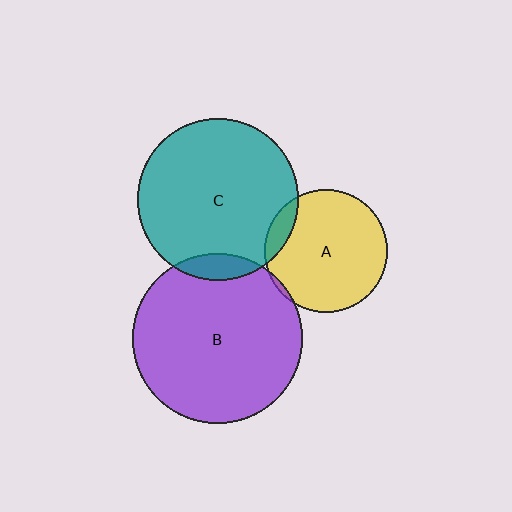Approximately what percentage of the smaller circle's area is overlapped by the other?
Approximately 10%.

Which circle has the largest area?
Circle B (purple).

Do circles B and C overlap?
Yes.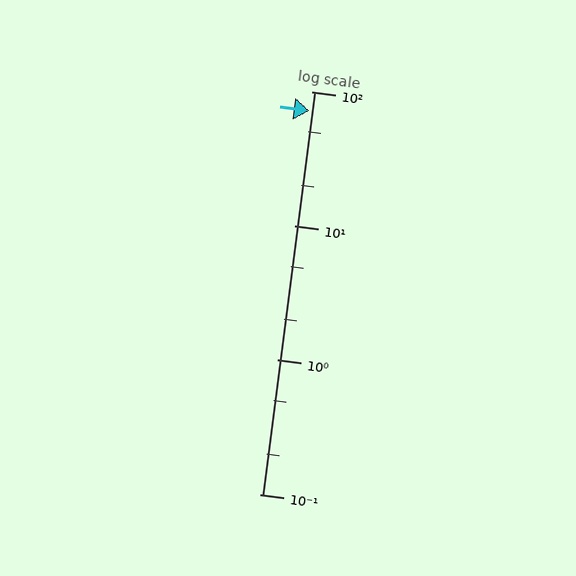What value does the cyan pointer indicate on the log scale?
The pointer indicates approximately 72.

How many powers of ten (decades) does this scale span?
The scale spans 3 decades, from 0.1 to 100.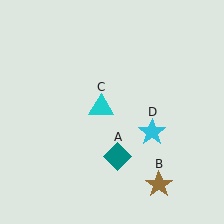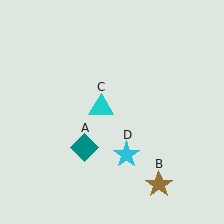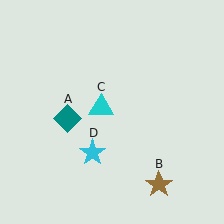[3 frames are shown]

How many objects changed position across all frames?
2 objects changed position: teal diamond (object A), cyan star (object D).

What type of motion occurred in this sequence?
The teal diamond (object A), cyan star (object D) rotated clockwise around the center of the scene.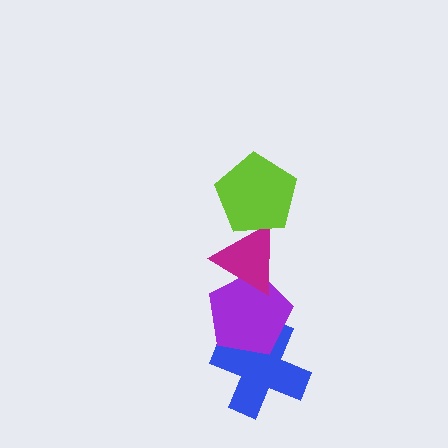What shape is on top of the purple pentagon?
The magenta triangle is on top of the purple pentagon.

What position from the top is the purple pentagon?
The purple pentagon is 3rd from the top.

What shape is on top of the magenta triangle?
The lime pentagon is on top of the magenta triangle.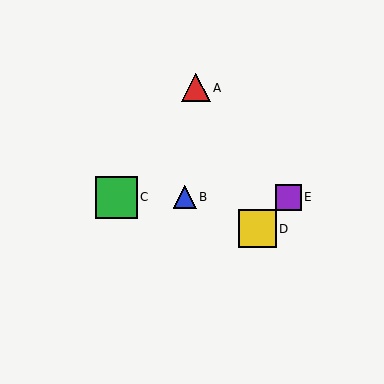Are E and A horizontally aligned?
No, E is at y≈197 and A is at y≈88.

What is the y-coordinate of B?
Object B is at y≈197.